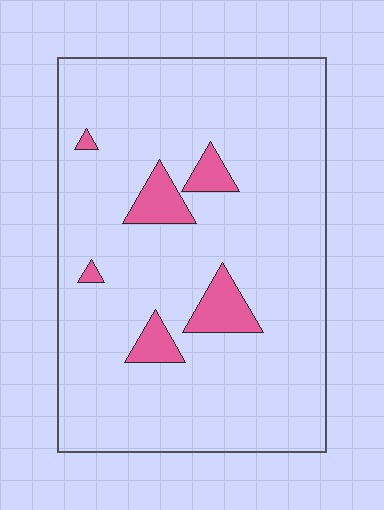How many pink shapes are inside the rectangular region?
6.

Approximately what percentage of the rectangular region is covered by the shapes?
Approximately 10%.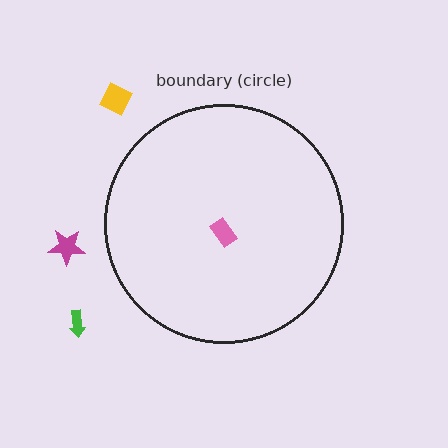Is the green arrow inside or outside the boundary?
Outside.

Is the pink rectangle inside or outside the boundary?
Inside.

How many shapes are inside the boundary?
1 inside, 3 outside.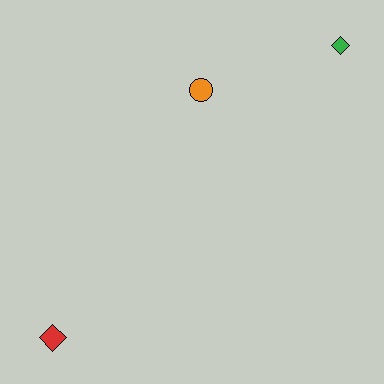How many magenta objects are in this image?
There are no magenta objects.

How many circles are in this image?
There is 1 circle.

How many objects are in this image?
There are 3 objects.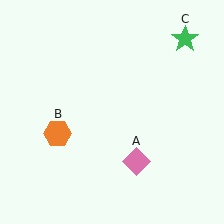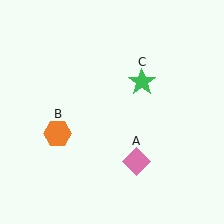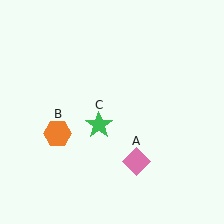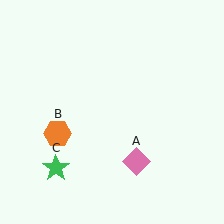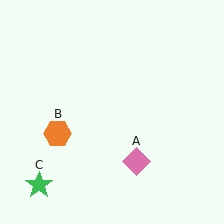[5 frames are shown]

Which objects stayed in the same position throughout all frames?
Pink diamond (object A) and orange hexagon (object B) remained stationary.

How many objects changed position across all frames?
1 object changed position: green star (object C).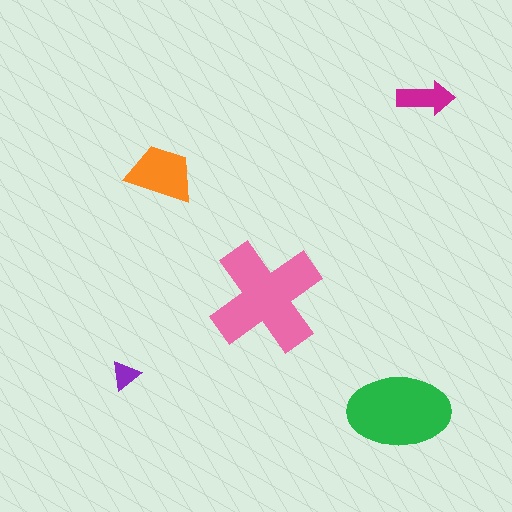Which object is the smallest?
The purple triangle.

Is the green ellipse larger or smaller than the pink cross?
Smaller.